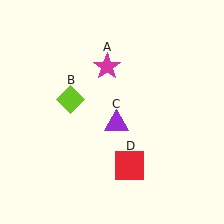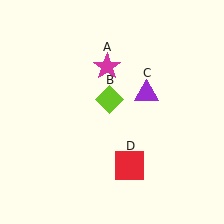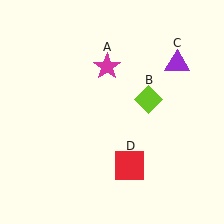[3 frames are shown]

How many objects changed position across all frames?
2 objects changed position: lime diamond (object B), purple triangle (object C).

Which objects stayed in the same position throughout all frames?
Magenta star (object A) and red square (object D) remained stationary.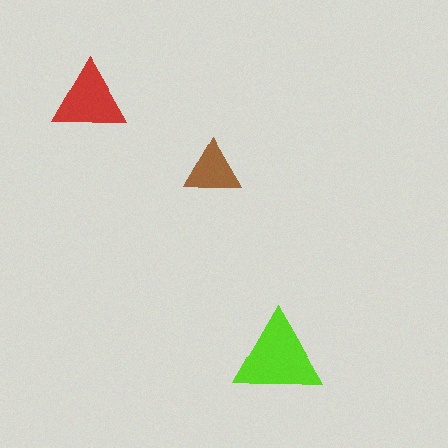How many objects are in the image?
There are 3 objects in the image.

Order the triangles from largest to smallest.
the lime one, the red one, the brown one.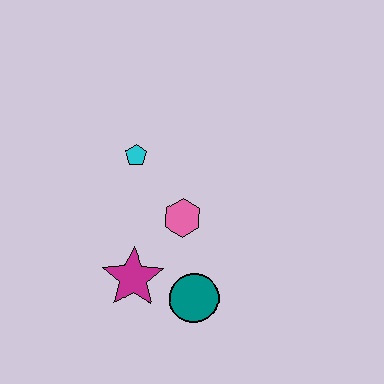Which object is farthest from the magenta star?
The cyan pentagon is farthest from the magenta star.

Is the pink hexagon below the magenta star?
No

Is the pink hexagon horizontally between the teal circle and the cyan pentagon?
Yes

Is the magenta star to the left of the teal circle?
Yes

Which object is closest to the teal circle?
The magenta star is closest to the teal circle.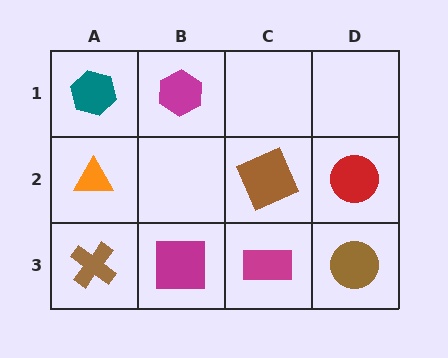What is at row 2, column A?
An orange triangle.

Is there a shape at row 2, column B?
No, that cell is empty.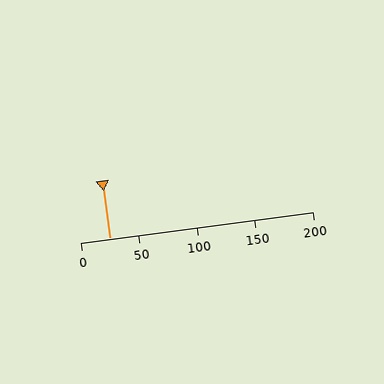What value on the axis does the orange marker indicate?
The marker indicates approximately 25.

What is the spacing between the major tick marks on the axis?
The major ticks are spaced 50 apart.